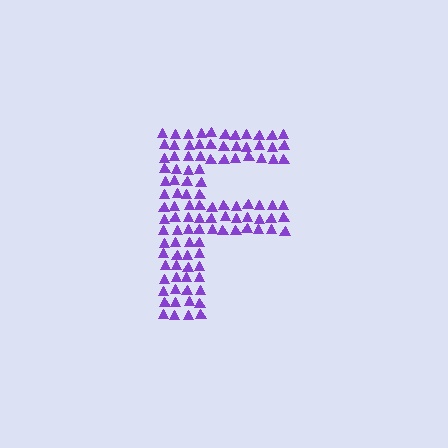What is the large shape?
The large shape is the letter F.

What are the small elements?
The small elements are triangles.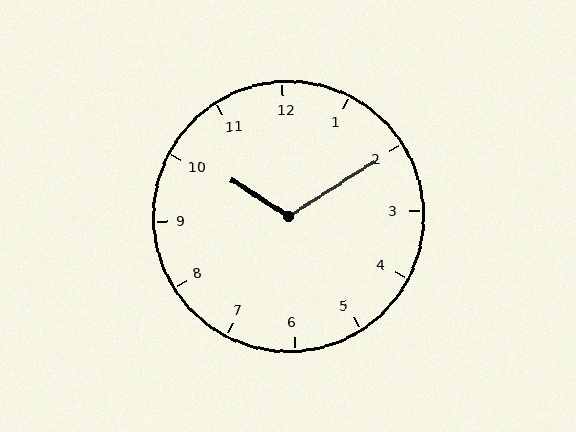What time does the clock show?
10:10.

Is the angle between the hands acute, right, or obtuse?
It is obtuse.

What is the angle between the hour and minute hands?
Approximately 115 degrees.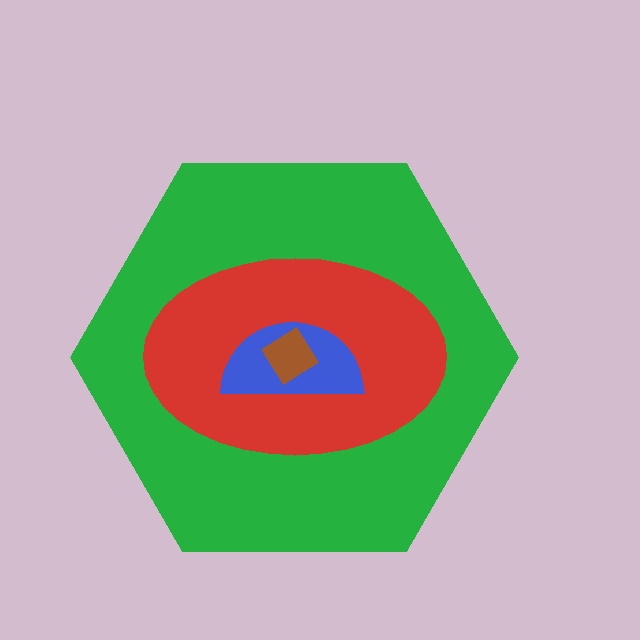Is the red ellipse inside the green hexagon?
Yes.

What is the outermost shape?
The green hexagon.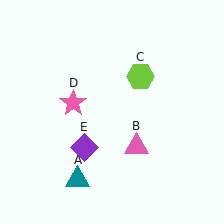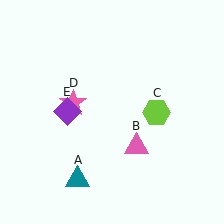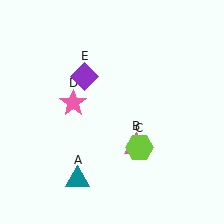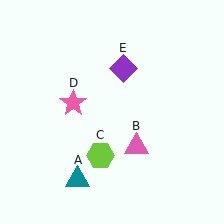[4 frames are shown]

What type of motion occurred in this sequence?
The lime hexagon (object C), purple diamond (object E) rotated clockwise around the center of the scene.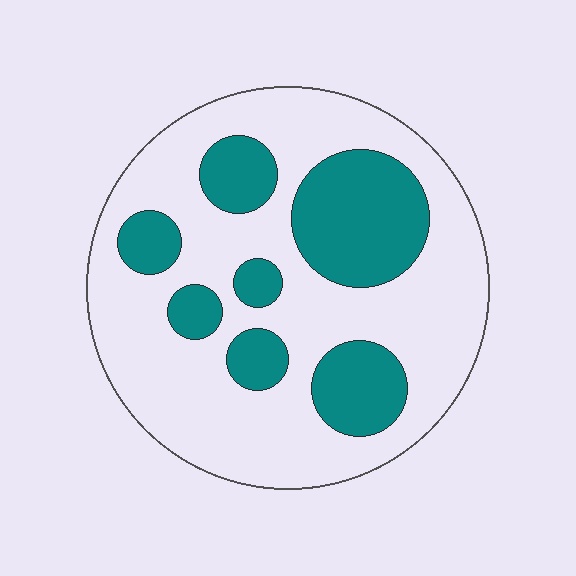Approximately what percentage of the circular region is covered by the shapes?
Approximately 30%.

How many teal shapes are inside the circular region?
7.